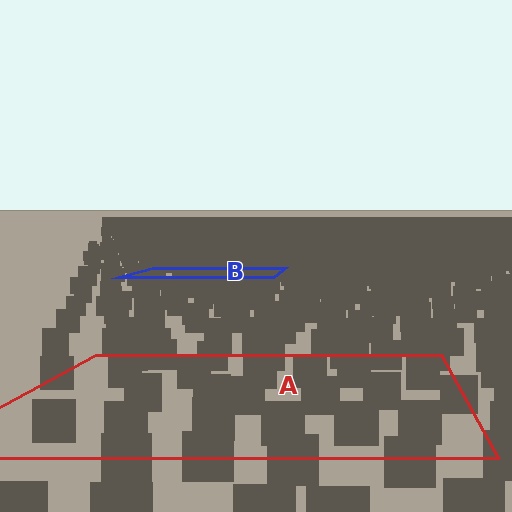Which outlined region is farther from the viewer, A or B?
Region B is farther from the viewer — the texture elements inside it appear smaller and more densely packed.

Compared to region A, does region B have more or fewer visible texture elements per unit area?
Region B has more texture elements per unit area — they are packed more densely because it is farther away.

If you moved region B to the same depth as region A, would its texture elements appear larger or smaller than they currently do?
They would appear larger. At a closer depth, the same texture elements are projected at a bigger on-screen size.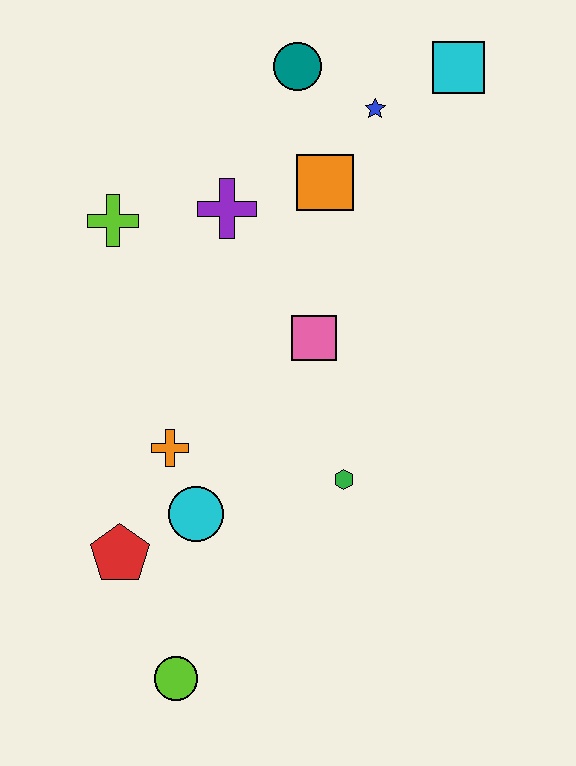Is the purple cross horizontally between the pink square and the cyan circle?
Yes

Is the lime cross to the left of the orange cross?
Yes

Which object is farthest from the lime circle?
The cyan square is farthest from the lime circle.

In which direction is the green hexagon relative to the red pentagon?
The green hexagon is to the right of the red pentagon.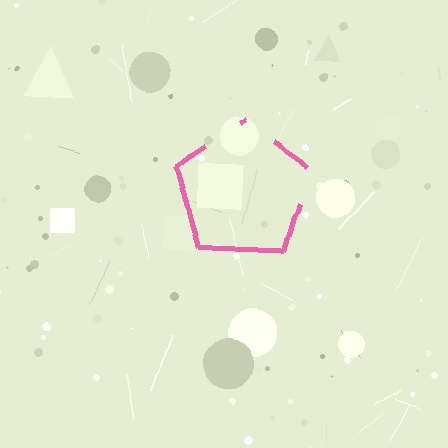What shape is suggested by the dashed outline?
The dashed outline suggests a pentagon.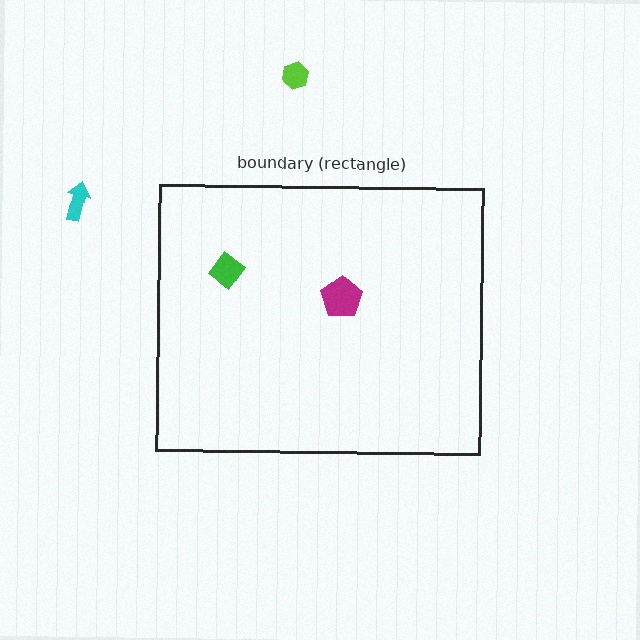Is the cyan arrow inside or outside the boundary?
Outside.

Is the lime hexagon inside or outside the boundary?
Outside.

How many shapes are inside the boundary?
2 inside, 2 outside.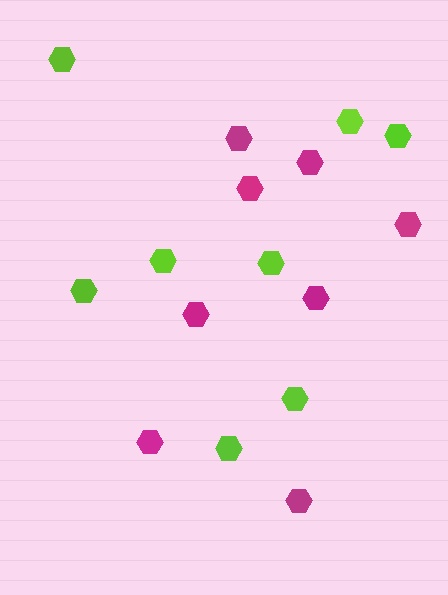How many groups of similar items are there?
There are 2 groups: one group of lime hexagons (8) and one group of magenta hexagons (8).